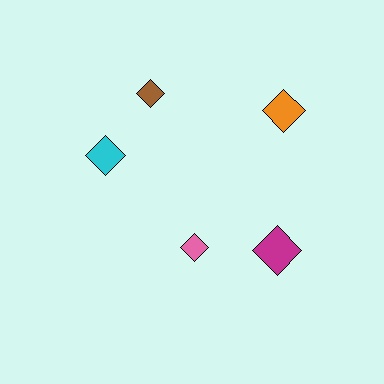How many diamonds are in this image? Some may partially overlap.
There are 5 diamonds.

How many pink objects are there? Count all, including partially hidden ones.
There is 1 pink object.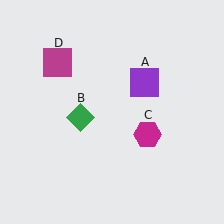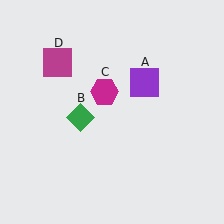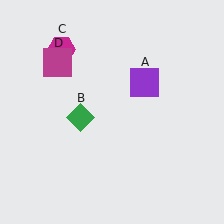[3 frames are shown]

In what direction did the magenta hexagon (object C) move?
The magenta hexagon (object C) moved up and to the left.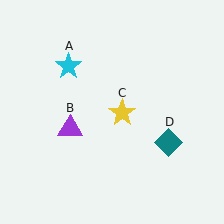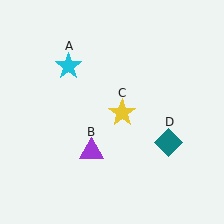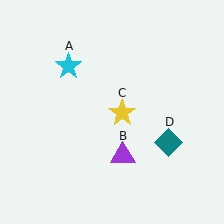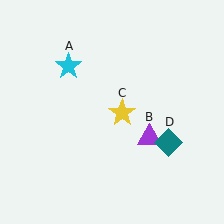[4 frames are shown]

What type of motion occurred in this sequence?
The purple triangle (object B) rotated counterclockwise around the center of the scene.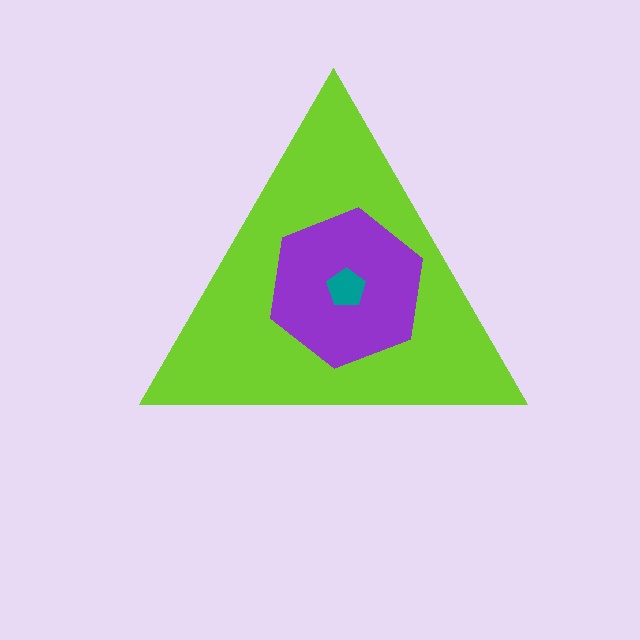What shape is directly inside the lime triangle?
The purple hexagon.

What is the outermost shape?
The lime triangle.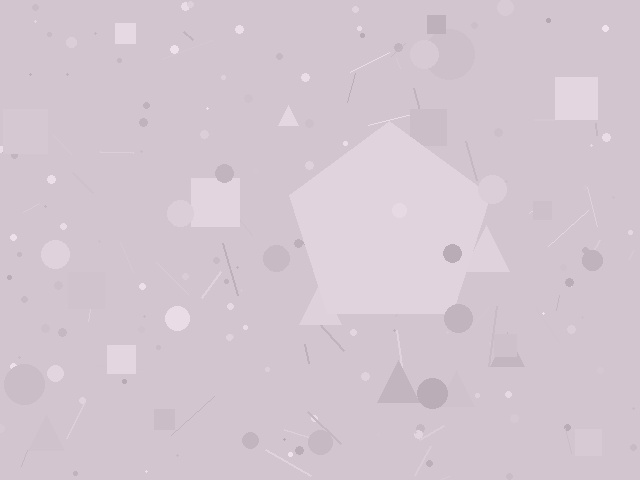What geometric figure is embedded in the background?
A pentagon is embedded in the background.